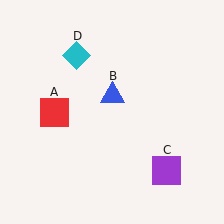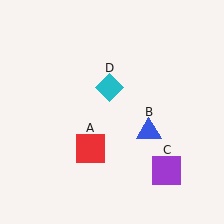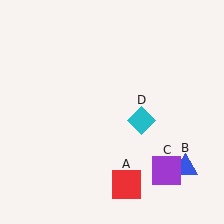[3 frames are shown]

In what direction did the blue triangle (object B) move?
The blue triangle (object B) moved down and to the right.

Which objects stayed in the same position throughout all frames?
Purple square (object C) remained stationary.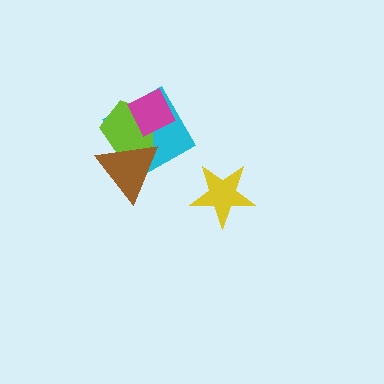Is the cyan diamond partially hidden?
Yes, it is partially covered by another shape.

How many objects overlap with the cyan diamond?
3 objects overlap with the cyan diamond.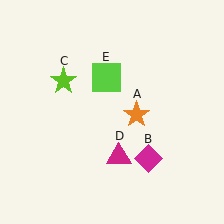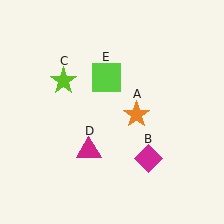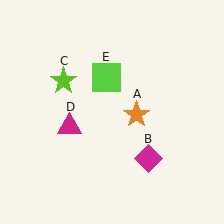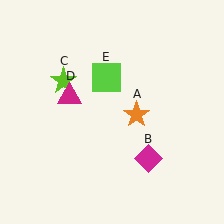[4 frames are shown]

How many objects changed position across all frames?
1 object changed position: magenta triangle (object D).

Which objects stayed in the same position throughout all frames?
Orange star (object A) and magenta diamond (object B) and lime star (object C) and lime square (object E) remained stationary.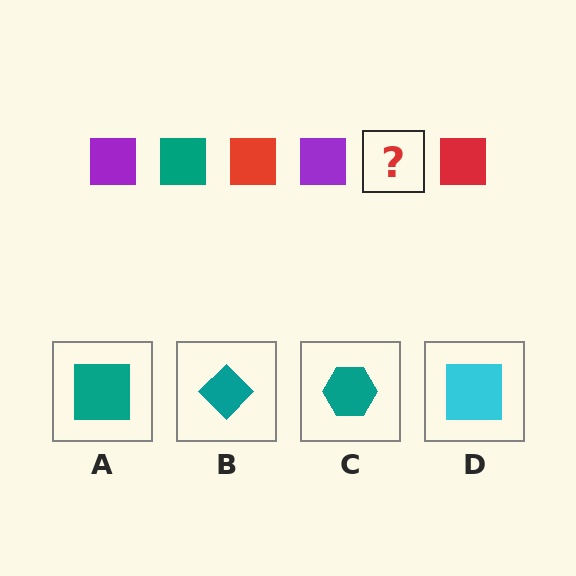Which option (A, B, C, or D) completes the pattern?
A.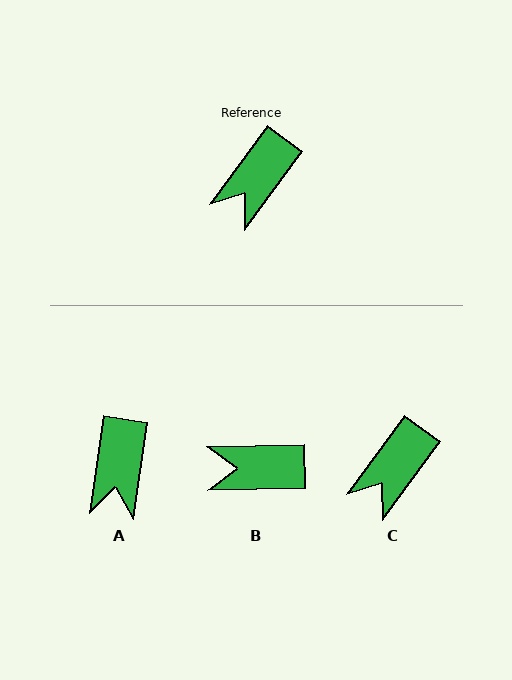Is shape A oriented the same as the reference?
No, it is off by about 28 degrees.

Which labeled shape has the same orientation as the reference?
C.